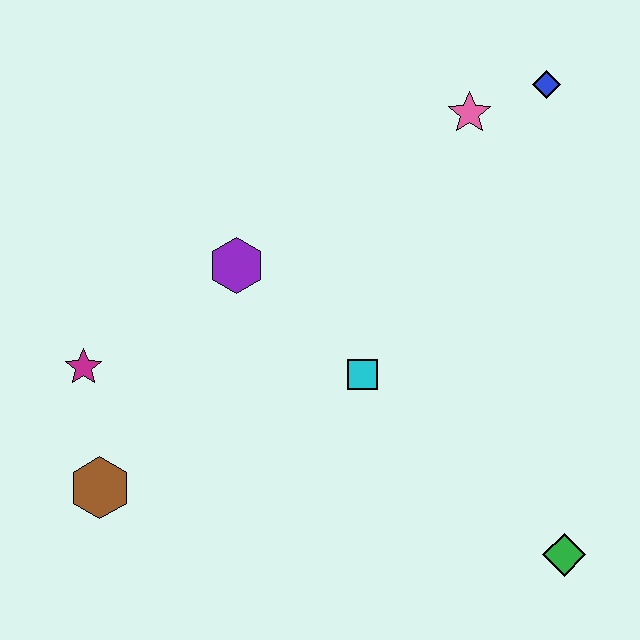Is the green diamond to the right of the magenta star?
Yes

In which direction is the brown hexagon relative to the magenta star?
The brown hexagon is below the magenta star.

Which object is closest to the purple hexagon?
The cyan square is closest to the purple hexagon.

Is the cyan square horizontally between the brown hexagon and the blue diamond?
Yes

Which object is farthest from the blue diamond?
The brown hexagon is farthest from the blue diamond.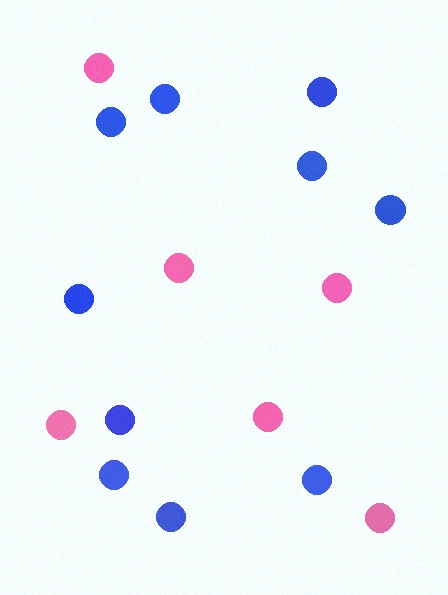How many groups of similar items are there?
There are 2 groups: one group of blue circles (10) and one group of pink circles (6).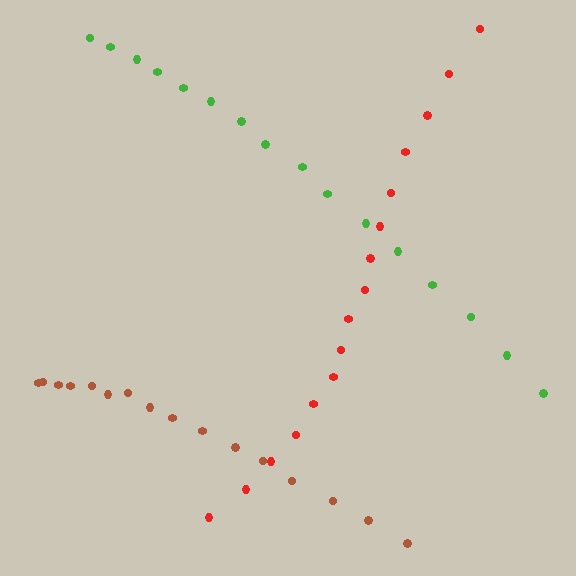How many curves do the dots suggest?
There are 3 distinct paths.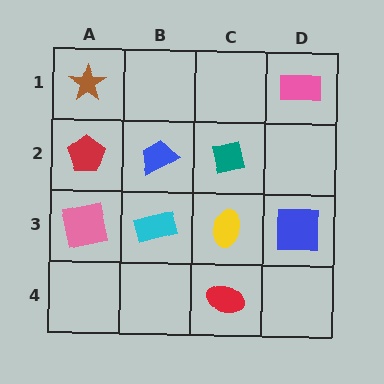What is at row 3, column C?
A yellow ellipse.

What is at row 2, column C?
A teal square.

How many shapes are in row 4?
1 shape.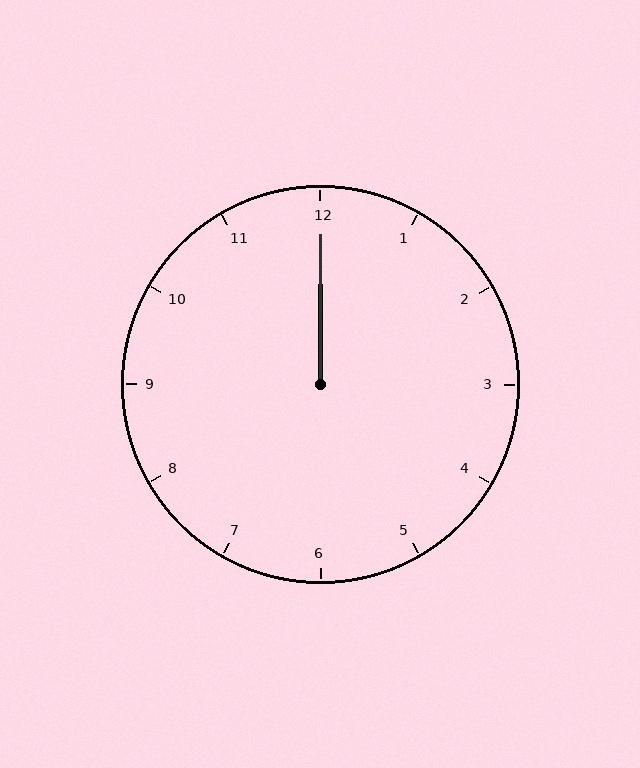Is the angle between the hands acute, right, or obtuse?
It is acute.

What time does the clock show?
12:00.